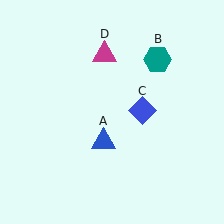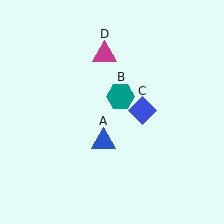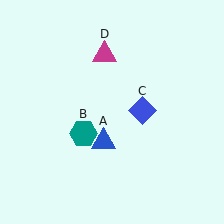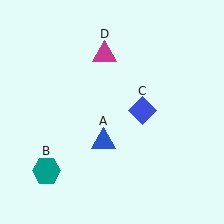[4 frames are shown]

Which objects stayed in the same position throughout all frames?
Blue triangle (object A) and blue diamond (object C) and magenta triangle (object D) remained stationary.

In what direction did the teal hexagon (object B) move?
The teal hexagon (object B) moved down and to the left.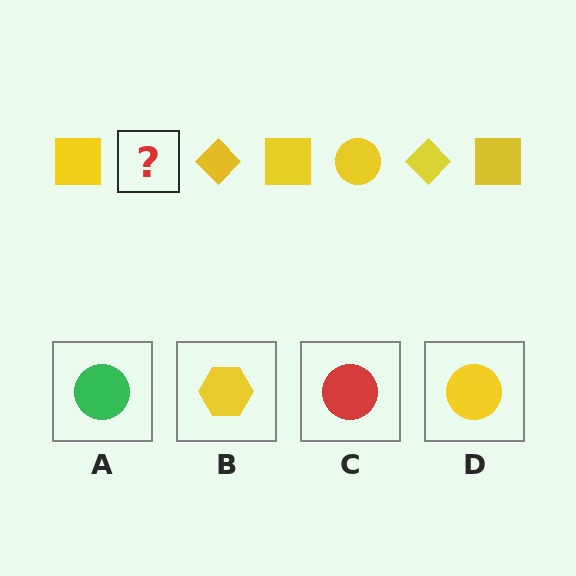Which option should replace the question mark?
Option D.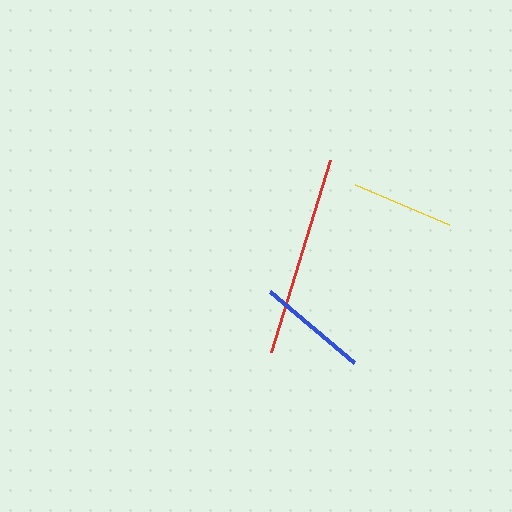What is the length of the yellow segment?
The yellow segment is approximately 102 pixels long.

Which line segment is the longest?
The red line is the longest at approximately 201 pixels.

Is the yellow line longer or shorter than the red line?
The red line is longer than the yellow line.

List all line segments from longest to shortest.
From longest to shortest: red, blue, yellow.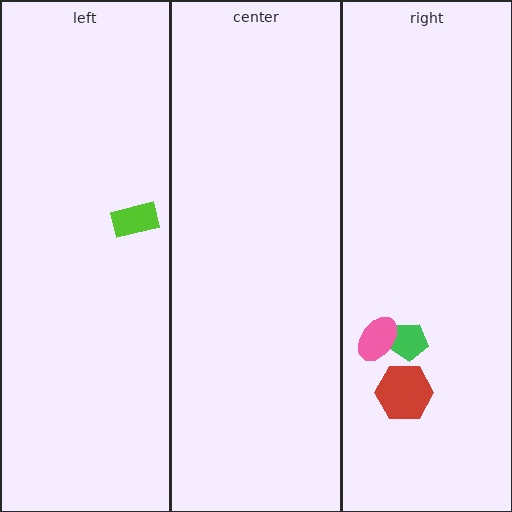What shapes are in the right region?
The green pentagon, the red hexagon, the pink ellipse.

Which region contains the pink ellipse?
The right region.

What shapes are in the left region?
The lime rectangle.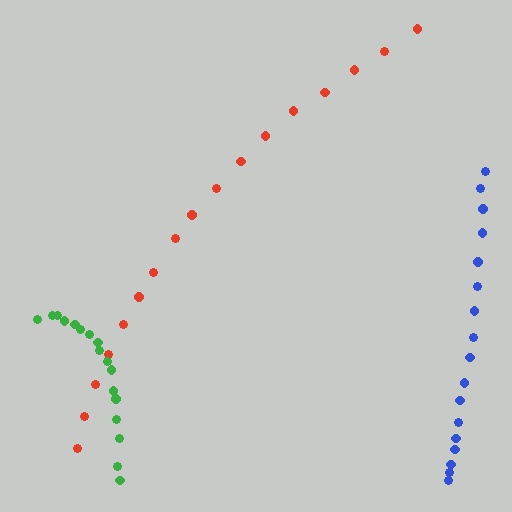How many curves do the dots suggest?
There are 3 distinct paths.